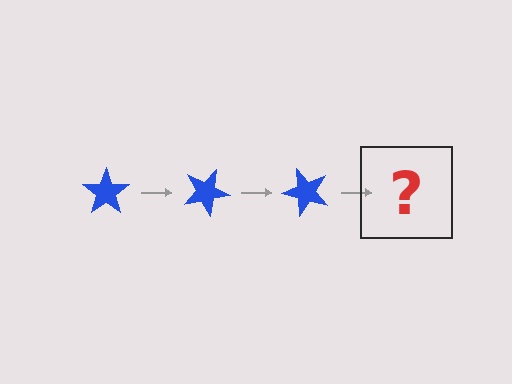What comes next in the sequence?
The next element should be a blue star rotated 75 degrees.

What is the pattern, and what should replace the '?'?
The pattern is that the star rotates 25 degrees each step. The '?' should be a blue star rotated 75 degrees.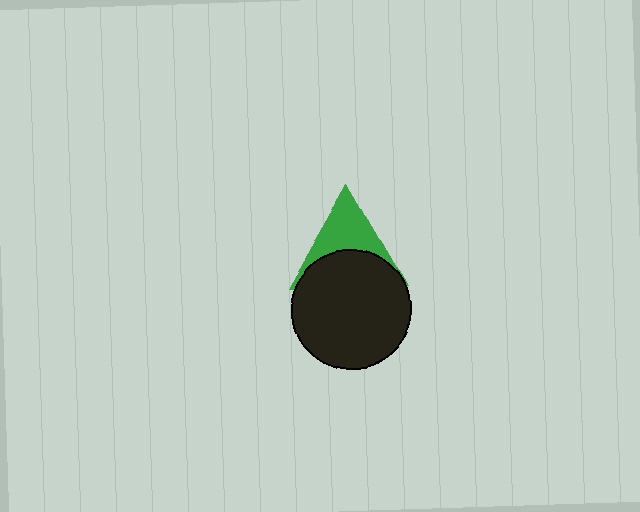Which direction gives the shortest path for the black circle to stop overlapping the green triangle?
Moving down gives the shortest separation.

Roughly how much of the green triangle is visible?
About half of it is visible (roughly 49%).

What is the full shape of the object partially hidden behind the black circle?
The partially hidden object is a green triangle.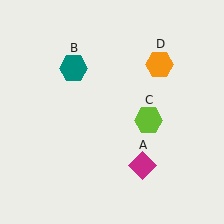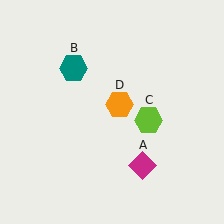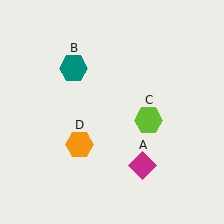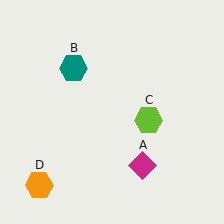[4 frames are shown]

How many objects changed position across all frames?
1 object changed position: orange hexagon (object D).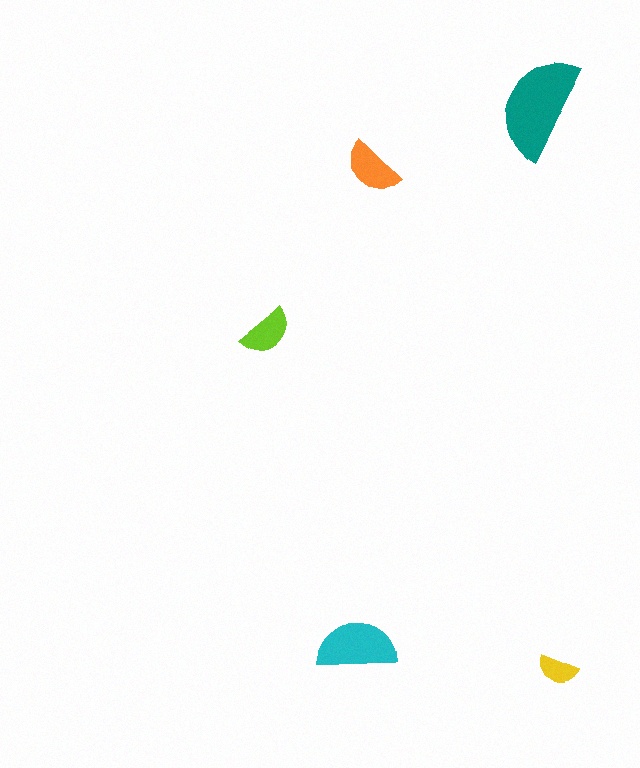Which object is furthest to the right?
The yellow semicircle is rightmost.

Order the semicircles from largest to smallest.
the teal one, the cyan one, the orange one, the lime one, the yellow one.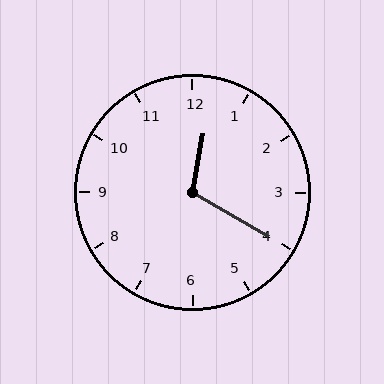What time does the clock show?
12:20.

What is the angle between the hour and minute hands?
Approximately 110 degrees.